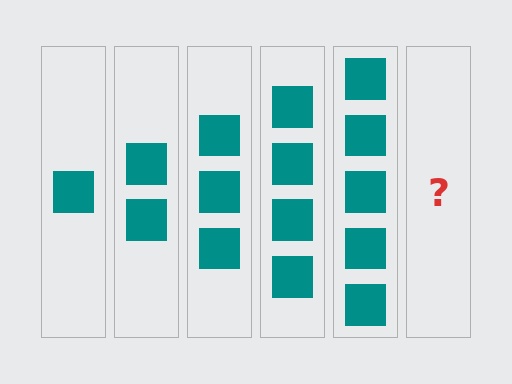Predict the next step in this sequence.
The next step is 6 squares.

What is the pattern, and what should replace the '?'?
The pattern is that each step adds one more square. The '?' should be 6 squares.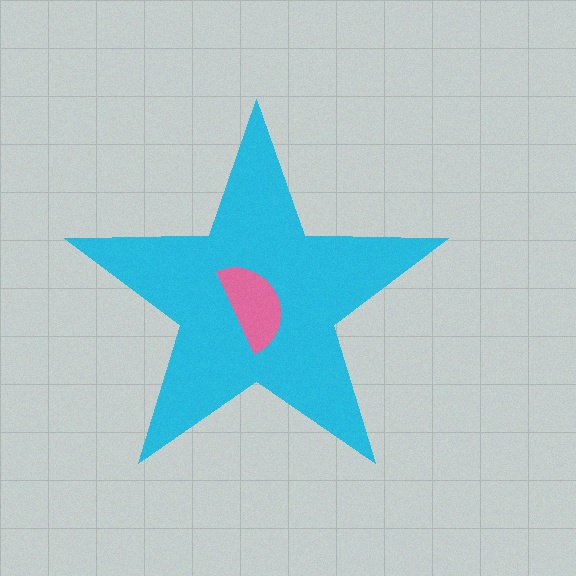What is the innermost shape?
The pink semicircle.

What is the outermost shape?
The cyan star.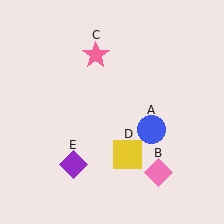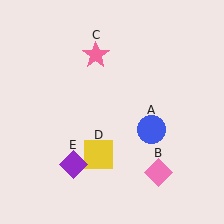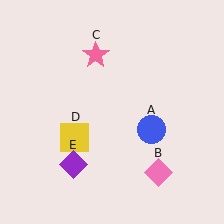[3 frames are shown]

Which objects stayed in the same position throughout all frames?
Blue circle (object A) and pink diamond (object B) and pink star (object C) and purple diamond (object E) remained stationary.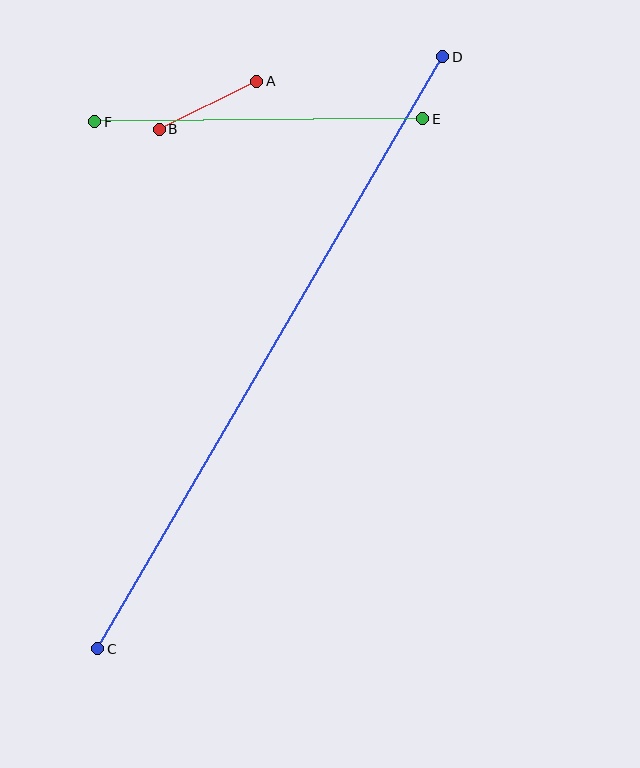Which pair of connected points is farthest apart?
Points C and D are farthest apart.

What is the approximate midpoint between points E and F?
The midpoint is at approximately (259, 120) pixels.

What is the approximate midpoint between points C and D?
The midpoint is at approximately (270, 353) pixels.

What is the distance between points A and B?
The distance is approximately 109 pixels.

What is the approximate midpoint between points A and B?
The midpoint is at approximately (208, 105) pixels.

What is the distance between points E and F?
The distance is approximately 328 pixels.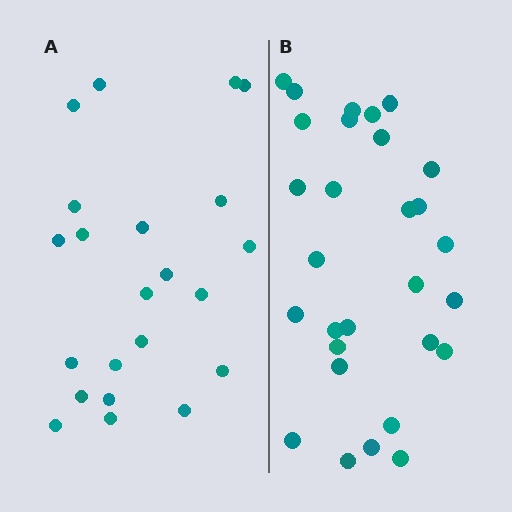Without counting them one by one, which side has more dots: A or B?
Region B (the right region) has more dots.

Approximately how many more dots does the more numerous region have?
Region B has roughly 8 or so more dots than region A.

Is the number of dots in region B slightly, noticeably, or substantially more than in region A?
Region B has noticeably more, but not dramatically so. The ratio is roughly 1.3 to 1.